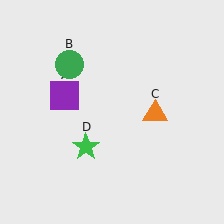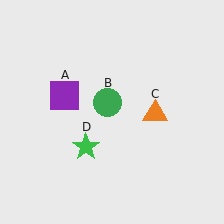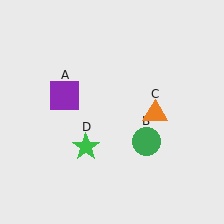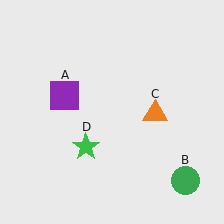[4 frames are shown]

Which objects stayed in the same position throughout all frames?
Purple square (object A) and orange triangle (object C) and green star (object D) remained stationary.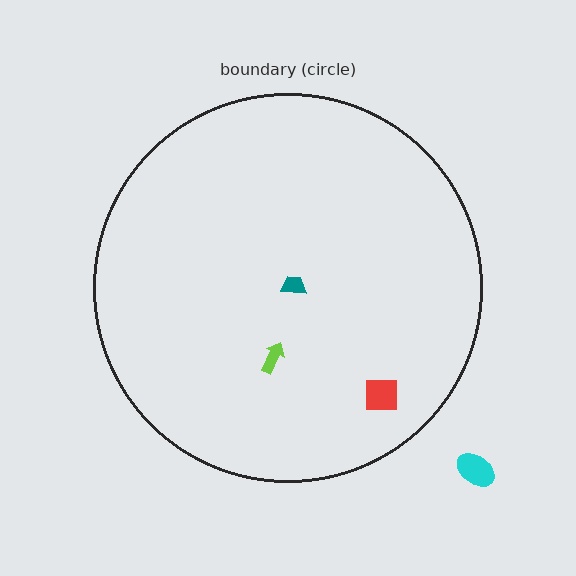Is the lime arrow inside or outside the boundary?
Inside.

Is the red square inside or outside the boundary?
Inside.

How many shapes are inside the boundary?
3 inside, 1 outside.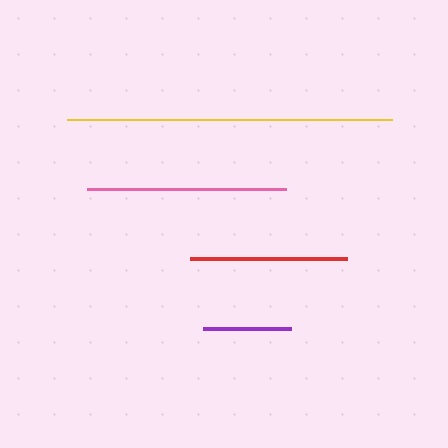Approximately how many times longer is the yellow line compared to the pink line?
The yellow line is approximately 1.6 times the length of the pink line.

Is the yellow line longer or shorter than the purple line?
The yellow line is longer than the purple line.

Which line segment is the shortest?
The purple line is the shortest at approximately 88 pixels.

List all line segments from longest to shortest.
From longest to shortest: yellow, pink, red, purple.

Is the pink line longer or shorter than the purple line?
The pink line is longer than the purple line.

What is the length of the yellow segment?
The yellow segment is approximately 325 pixels long.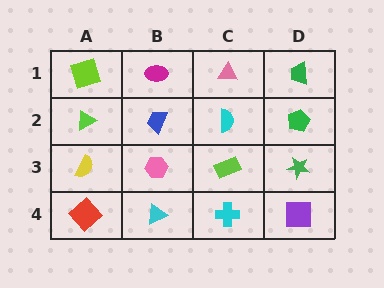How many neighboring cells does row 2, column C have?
4.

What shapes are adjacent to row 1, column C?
A cyan semicircle (row 2, column C), a magenta ellipse (row 1, column B), a green trapezoid (row 1, column D).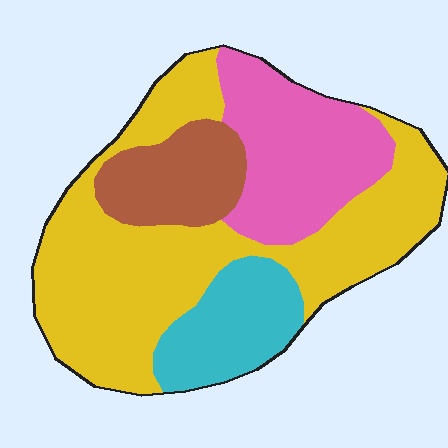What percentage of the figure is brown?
Brown takes up about one eighth (1/8) of the figure.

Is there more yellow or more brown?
Yellow.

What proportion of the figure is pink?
Pink covers roughly 25% of the figure.